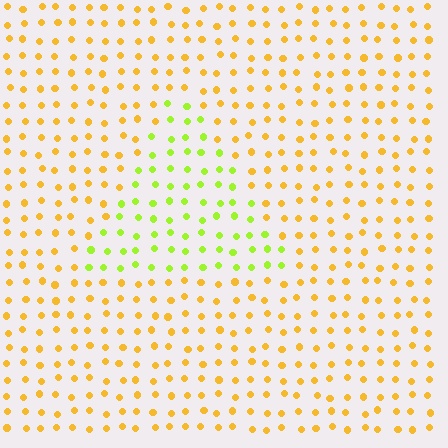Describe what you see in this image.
The image is filled with small yellow elements in a uniform arrangement. A triangle-shaped region is visible where the elements are tinted to a slightly different hue, forming a subtle color boundary.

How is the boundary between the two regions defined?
The boundary is defined purely by a slight shift in hue (about 44 degrees). Spacing, size, and orientation are identical on both sides.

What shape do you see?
I see a triangle.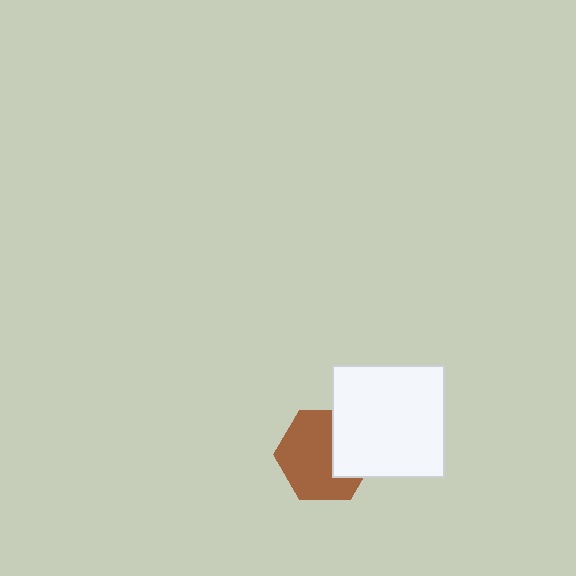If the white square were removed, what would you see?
You would see the complete brown hexagon.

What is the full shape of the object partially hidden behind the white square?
The partially hidden object is a brown hexagon.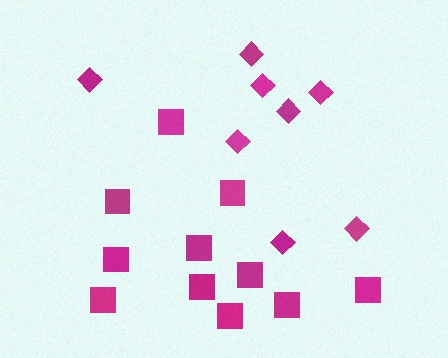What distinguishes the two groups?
There are 2 groups: one group of squares (11) and one group of diamonds (8).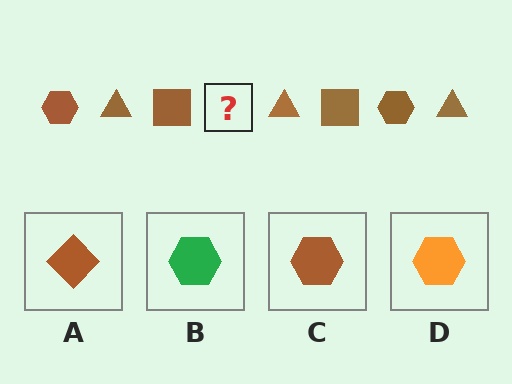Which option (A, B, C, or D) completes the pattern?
C.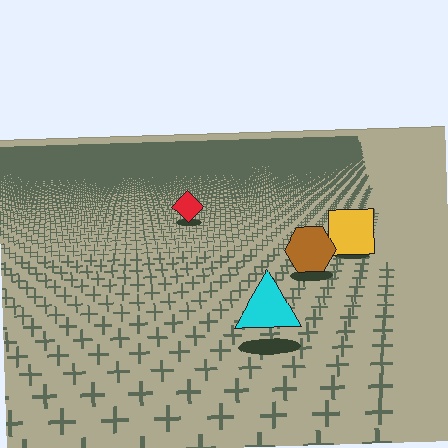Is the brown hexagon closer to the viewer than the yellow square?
Yes. The brown hexagon is closer — you can tell from the texture gradient: the ground texture is coarser near it.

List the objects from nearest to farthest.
From nearest to farthest: the cyan triangle, the brown hexagon, the yellow square, the red diamond.